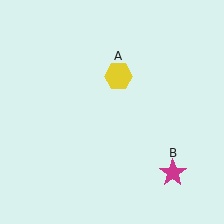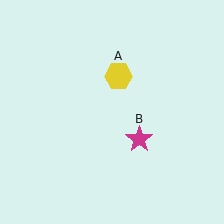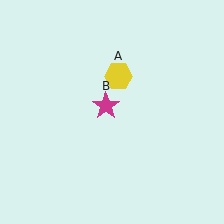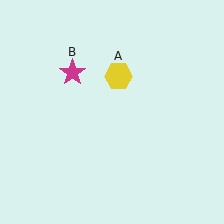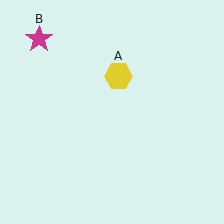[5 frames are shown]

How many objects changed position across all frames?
1 object changed position: magenta star (object B).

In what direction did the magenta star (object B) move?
The magenta star (object B) moved up and to the left.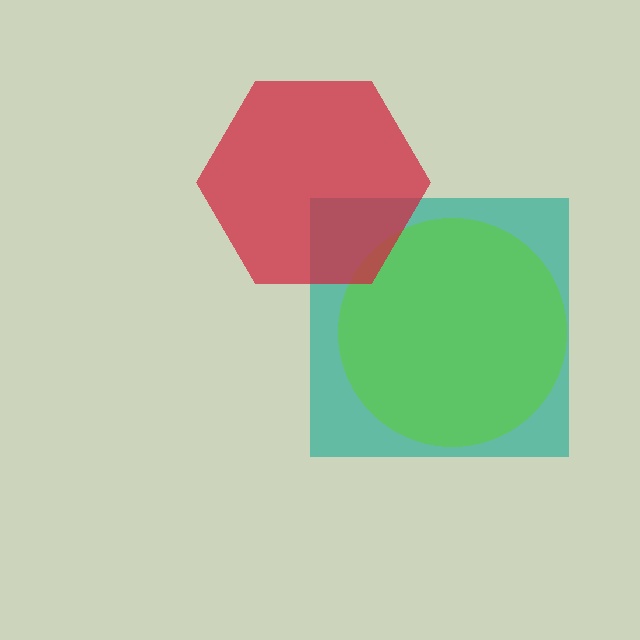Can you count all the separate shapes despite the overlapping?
Yes, there are 3 separate shapes.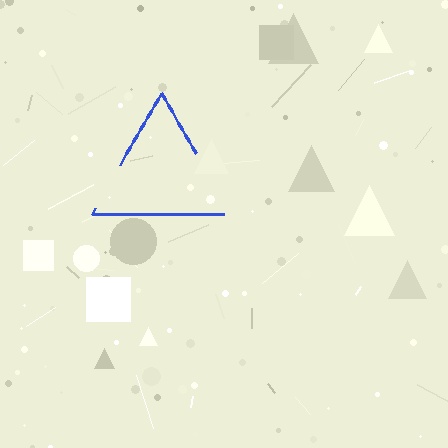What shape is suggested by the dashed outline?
The dashed outline suggests a triangle.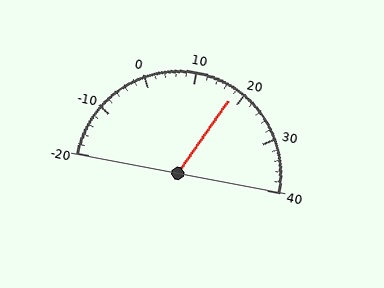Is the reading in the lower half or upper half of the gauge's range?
The reading is in the upper half of the range (-20 to 40).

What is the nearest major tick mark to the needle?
The nearest major tick mark is 20.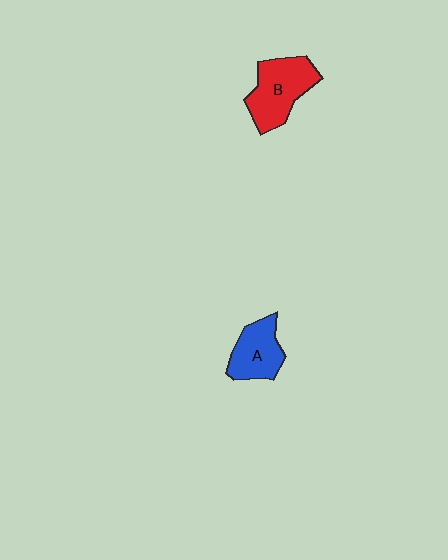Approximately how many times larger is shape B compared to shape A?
Approximately 1.3 times.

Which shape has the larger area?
Shape B (red).